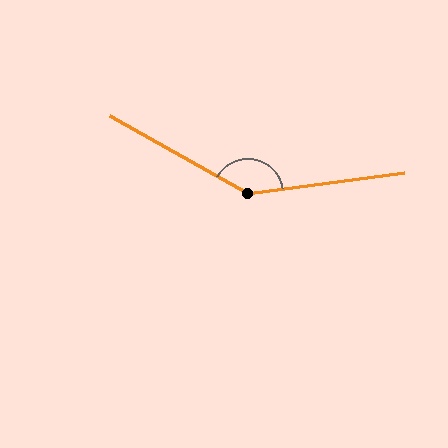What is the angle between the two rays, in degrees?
Approximately 143 degrees.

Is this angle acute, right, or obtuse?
It is obtuse.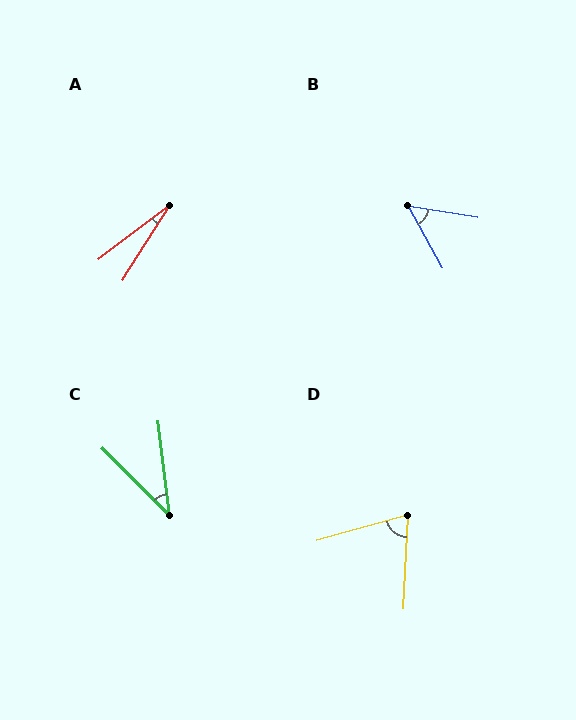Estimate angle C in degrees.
Approximately 38 degrees.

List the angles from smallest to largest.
A (20°), C (38°), B (52°), D (71°).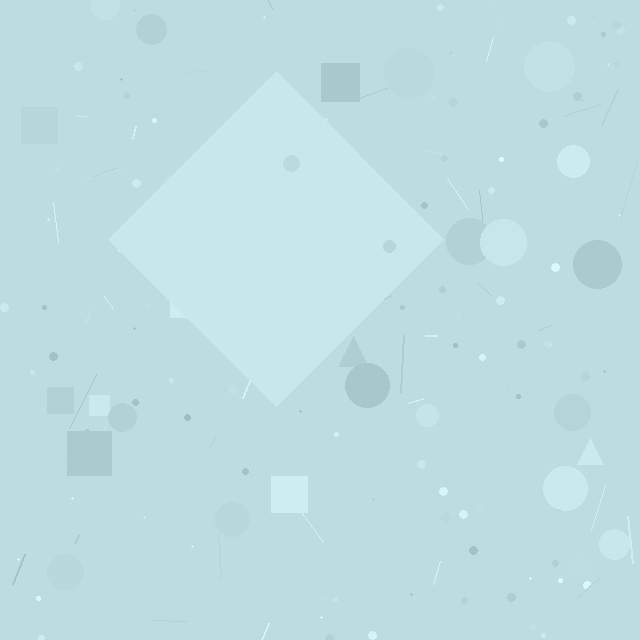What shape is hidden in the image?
A diamond is hidden in the image.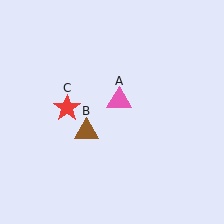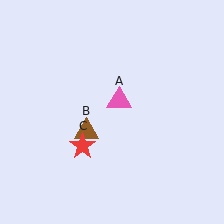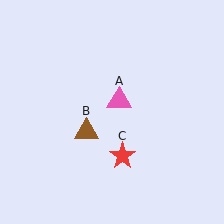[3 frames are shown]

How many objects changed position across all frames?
1 object changed position: red star (object C).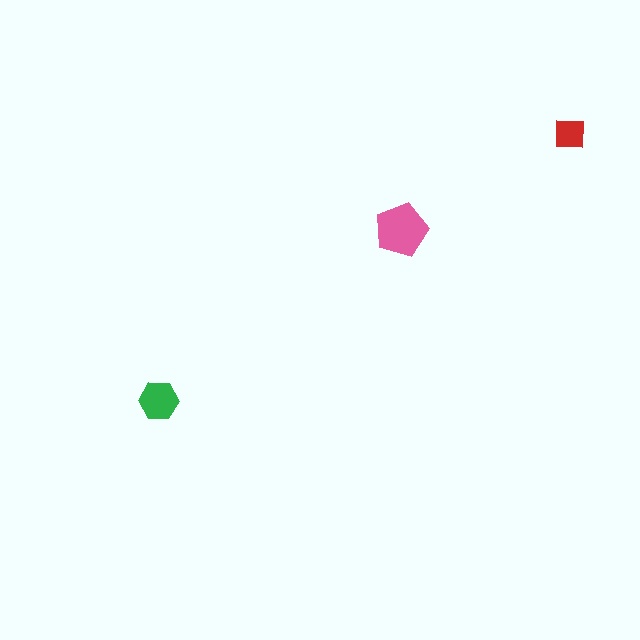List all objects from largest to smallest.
The pink pentagon, the green hexagon, the red square.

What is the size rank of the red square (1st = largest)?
3rd.